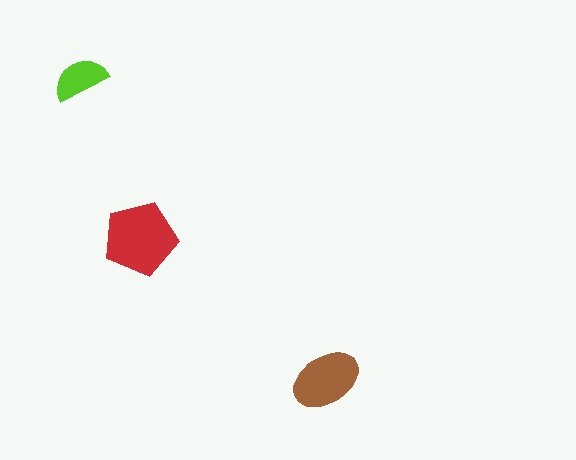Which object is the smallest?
The lime semicircle.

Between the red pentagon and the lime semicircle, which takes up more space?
The red pentagon.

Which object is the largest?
The red pentagon.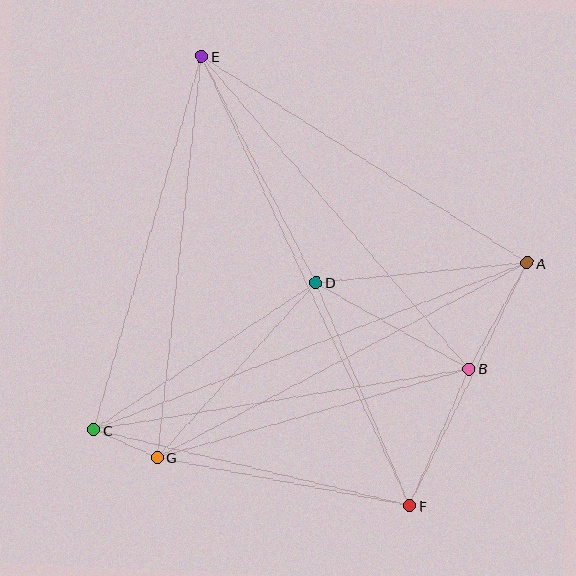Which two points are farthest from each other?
Points E and F are farthest from each other.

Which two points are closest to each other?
Points C and G are closest to each other.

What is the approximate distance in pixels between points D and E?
The distance between D and E is approximately 254 pixels.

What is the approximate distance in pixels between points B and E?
The distance between B and E is approximately 411 pixels.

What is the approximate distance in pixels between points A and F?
The distance between A and F is approximately 270 pixels.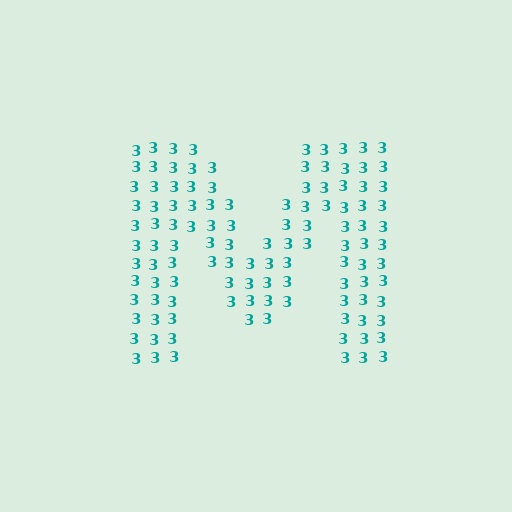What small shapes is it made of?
It is made of small digit 3's.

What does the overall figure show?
The overall figure shows the letter M.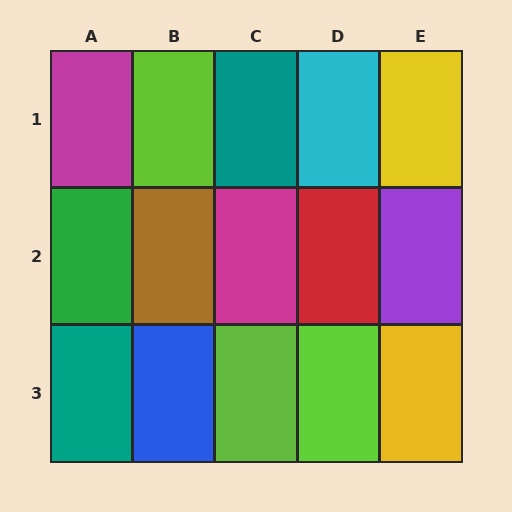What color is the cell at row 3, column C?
Lime.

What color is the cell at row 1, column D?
Cyan.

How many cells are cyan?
1 cell is cyan.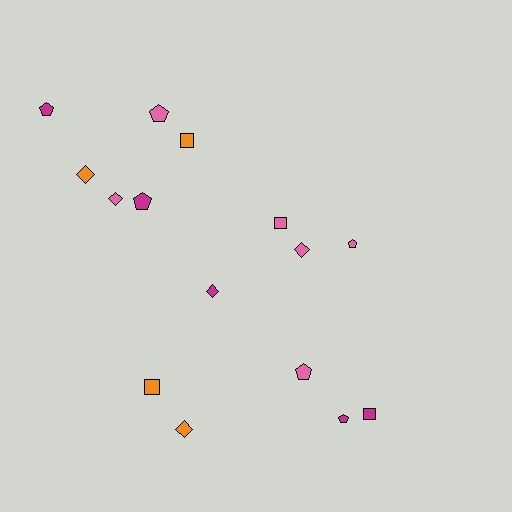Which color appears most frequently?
Pink, with 6 objects.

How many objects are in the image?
There are 15 objects.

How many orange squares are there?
There are 2 orange squares.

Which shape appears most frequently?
Pentagon, with 6 objects.